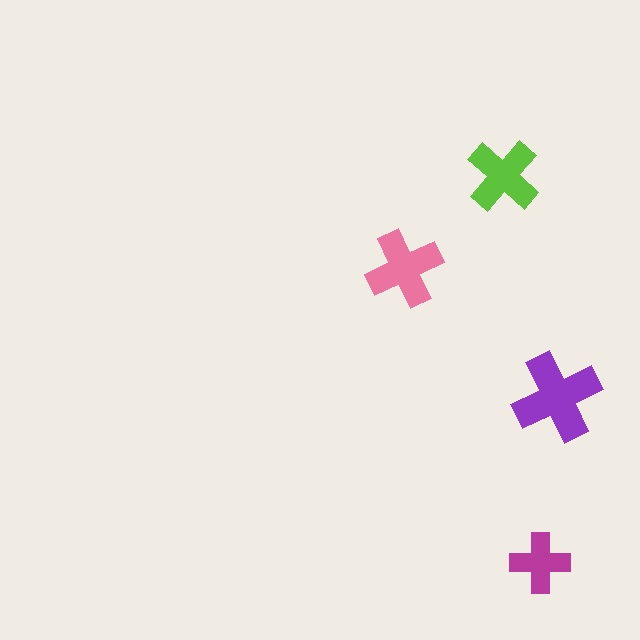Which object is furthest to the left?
The pink cross is leftmost.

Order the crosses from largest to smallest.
the purple one, the pink one, the lime one, the magenta one.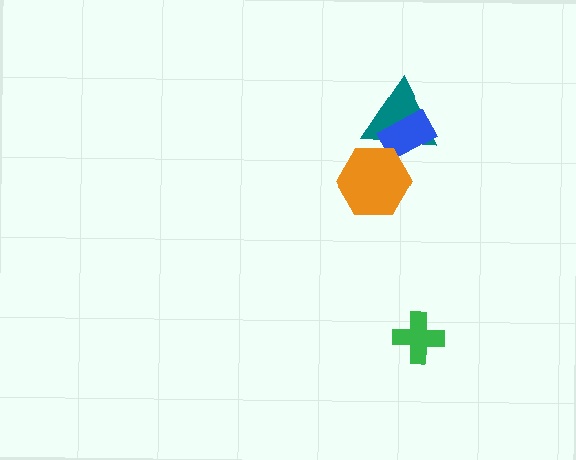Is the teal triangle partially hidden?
Yes, it is partially covered by another shape.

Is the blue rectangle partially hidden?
Yes, it is partially covered by another shape.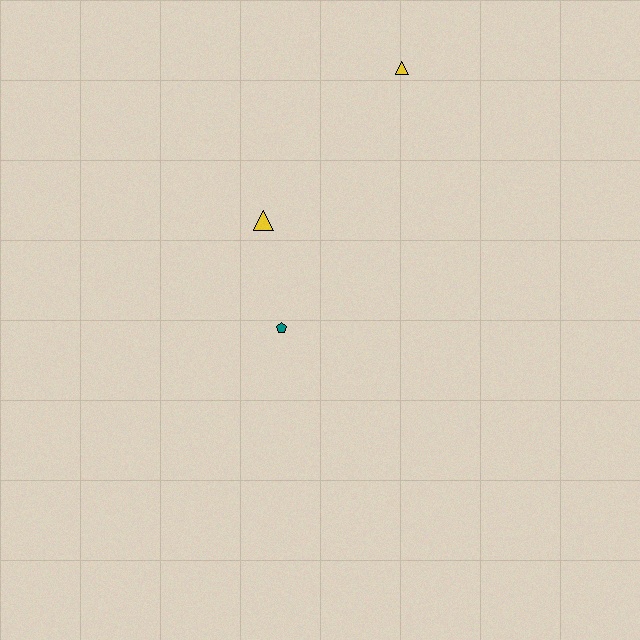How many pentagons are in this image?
There is 1 pentagon.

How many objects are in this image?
There are 3 objects.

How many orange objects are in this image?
There are no orange objects.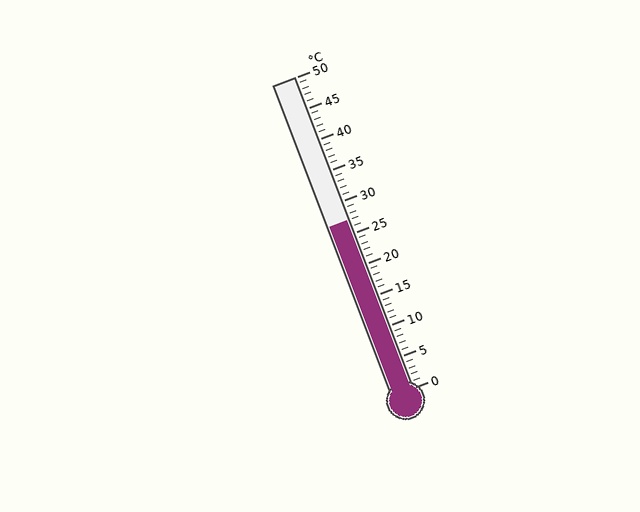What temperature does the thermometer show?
The thermometer shows approximately 27°C.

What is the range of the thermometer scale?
The thermometer scale ranges from 0°C to 50°C.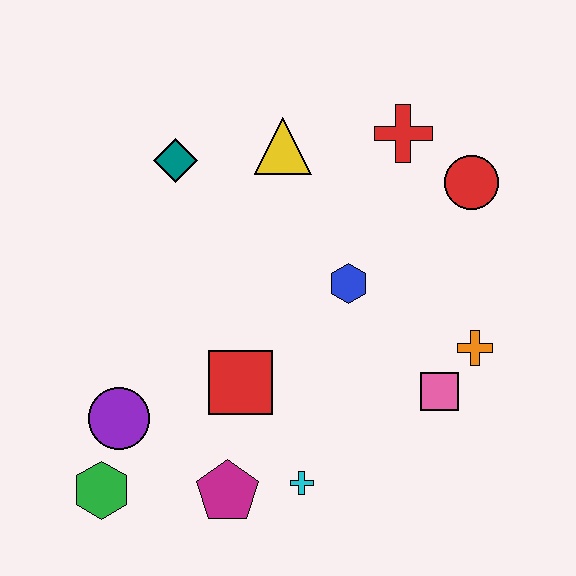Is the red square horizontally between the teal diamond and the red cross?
Yes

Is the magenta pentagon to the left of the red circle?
Yes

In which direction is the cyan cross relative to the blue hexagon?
The cyan cross is below the blue hexagon.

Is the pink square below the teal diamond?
Yes